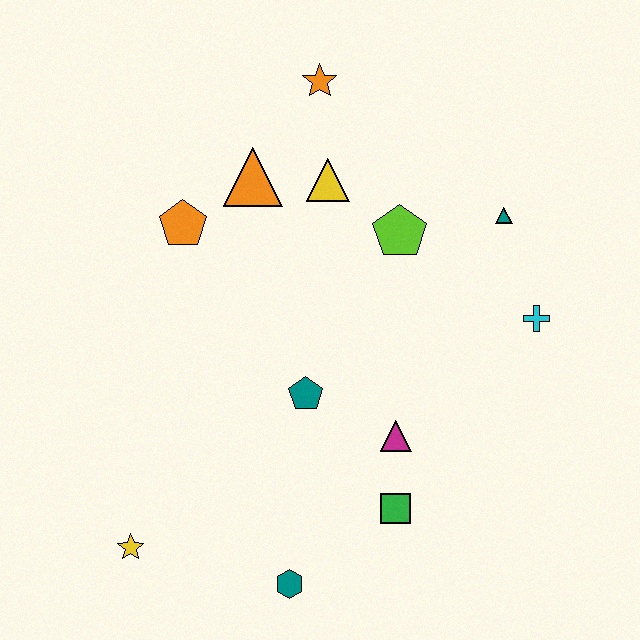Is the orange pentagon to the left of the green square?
Yes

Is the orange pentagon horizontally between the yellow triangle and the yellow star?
Yes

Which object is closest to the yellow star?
The teal hexagon is closest to the yellow star.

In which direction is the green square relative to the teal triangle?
The green square is below the teal triangle.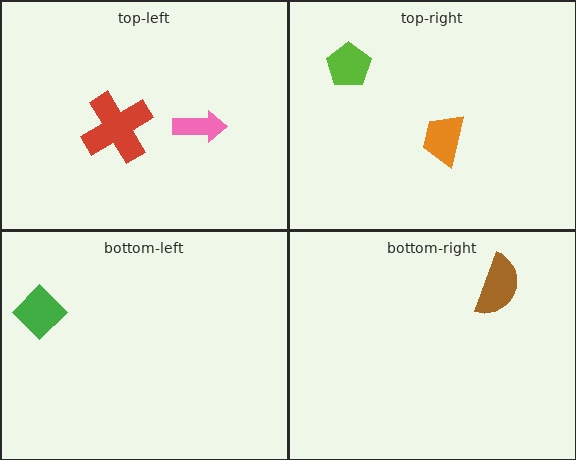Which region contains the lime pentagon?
The top-right region.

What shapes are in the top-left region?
The red cross, the pink arrow.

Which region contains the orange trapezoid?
The top-right region.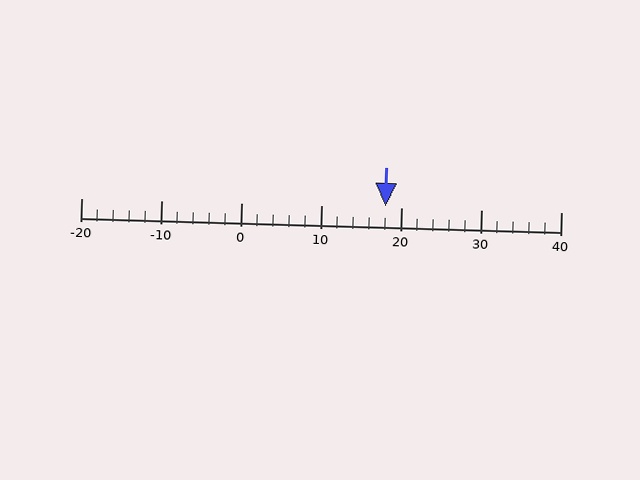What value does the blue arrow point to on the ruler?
The blue arrow points to approximately 18.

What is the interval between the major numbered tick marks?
The major tick marks are spaced 10 units apart.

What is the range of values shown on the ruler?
The ruler shows values from -20 to 40.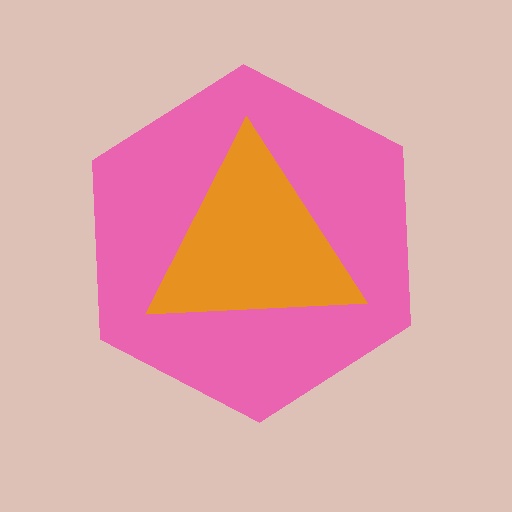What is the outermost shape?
The pink hexagon.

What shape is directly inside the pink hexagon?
The orange triangle.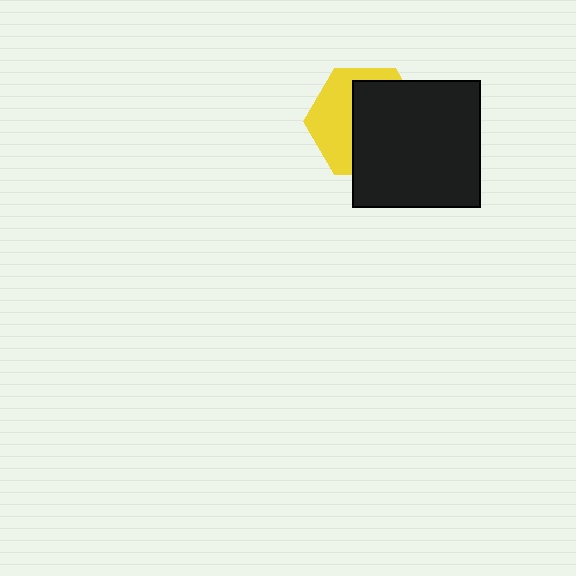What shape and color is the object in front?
The object in front is a black square.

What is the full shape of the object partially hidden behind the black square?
The partially hidden object is a yellow hexagon.